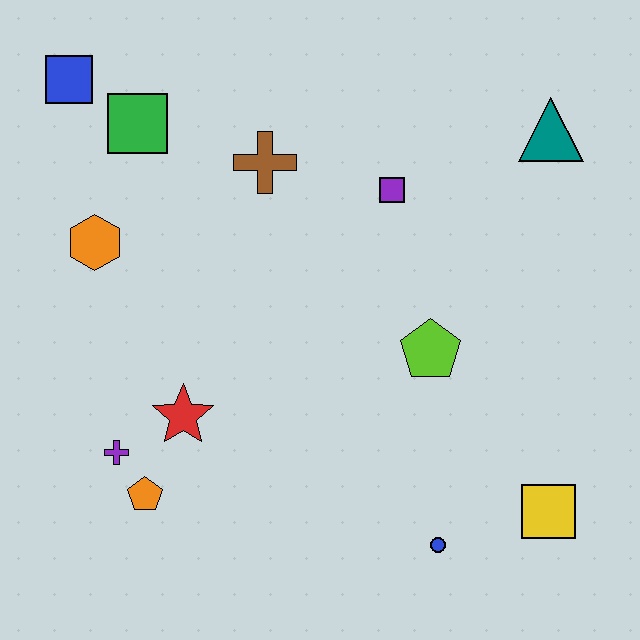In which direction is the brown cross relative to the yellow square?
The brown cross is above the yellow square.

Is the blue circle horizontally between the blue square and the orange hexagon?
No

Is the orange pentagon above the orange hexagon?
No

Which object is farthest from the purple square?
The orange pentagon is farthest from the purple square.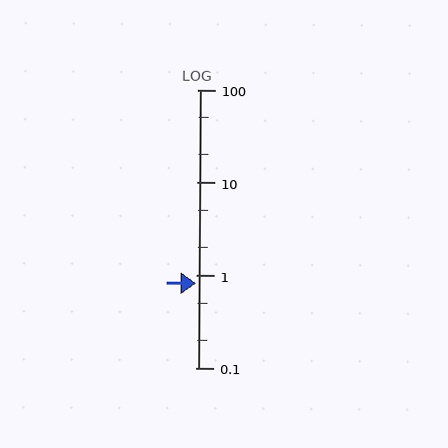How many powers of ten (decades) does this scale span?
The scale spans 3 decades, from 0.1 to 100.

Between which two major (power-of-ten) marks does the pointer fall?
The pointer is between 0.1 and 1.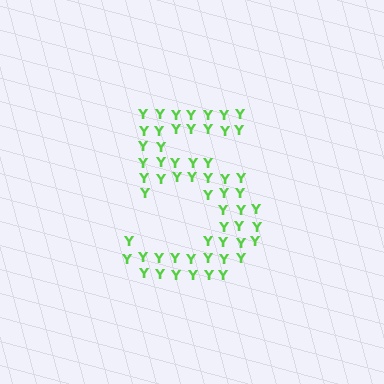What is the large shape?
The large shape is the digit 5.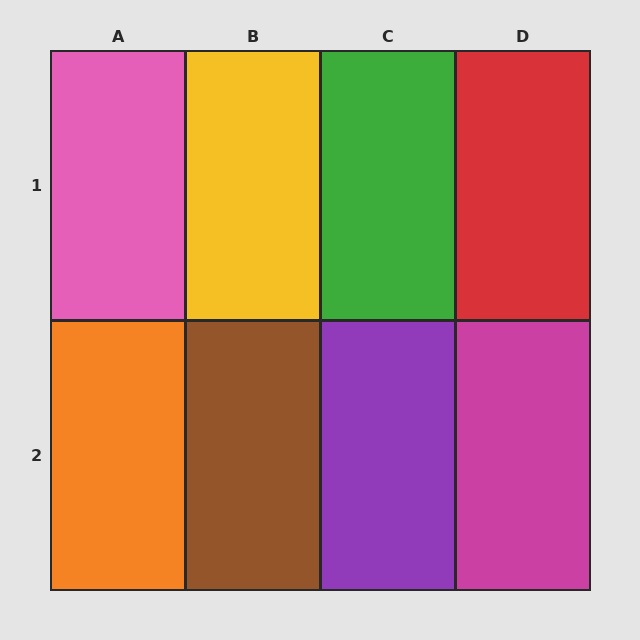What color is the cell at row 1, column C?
Green.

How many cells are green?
1 cell is green.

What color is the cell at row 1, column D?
Red.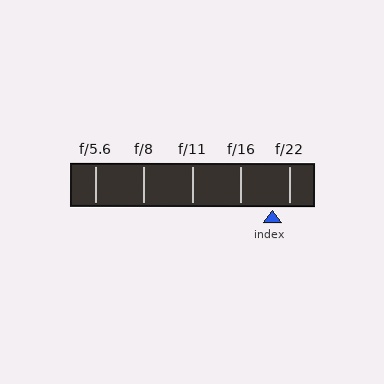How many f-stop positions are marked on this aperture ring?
There are 5 f-stop positions marked.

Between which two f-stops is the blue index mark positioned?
The index mark is between f/16 and f/22.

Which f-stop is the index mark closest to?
The index mark is closest to f/22.